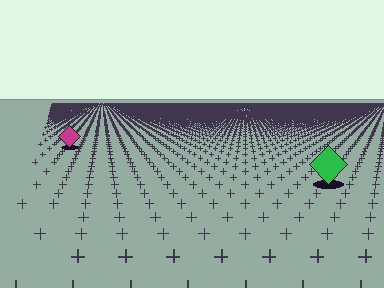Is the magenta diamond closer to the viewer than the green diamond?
No. The green diamond is closer — you can tell from the texture gradient: the ground texture is coarser near it.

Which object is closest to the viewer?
The green diamond is closest. The texture marks near it are larger and more spread out.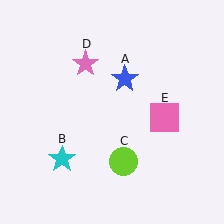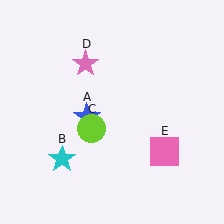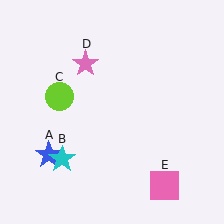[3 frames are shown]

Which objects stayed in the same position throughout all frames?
Cyan star (object B) and pink star (object D) remained stationary.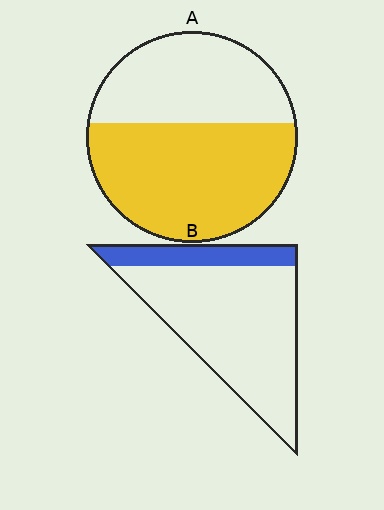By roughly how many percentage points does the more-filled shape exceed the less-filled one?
By roughly 40 percentage points (A over B).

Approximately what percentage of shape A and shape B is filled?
A is approximately 60% and B is approximately 20%.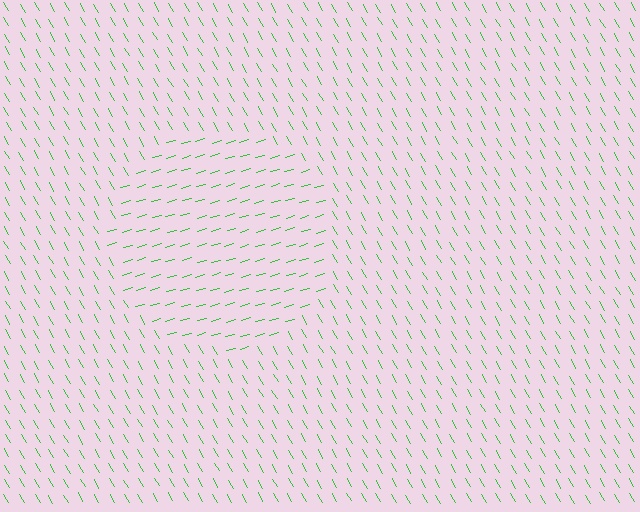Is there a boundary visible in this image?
Yes, there is a texture boundary formed by a change in line orientation.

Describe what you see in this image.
The image is filled with small green line segments. A circle region in the image has lines oriented differently from the surrounding lines, creating a visible texture boundary.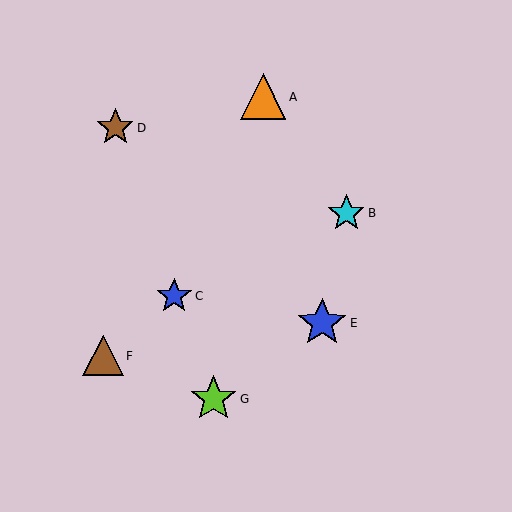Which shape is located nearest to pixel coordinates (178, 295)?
The blue star (labeled C) at (174, 296) is nearest to that location.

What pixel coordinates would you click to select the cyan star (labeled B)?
Click at (346, 213) to select the cyan star B.